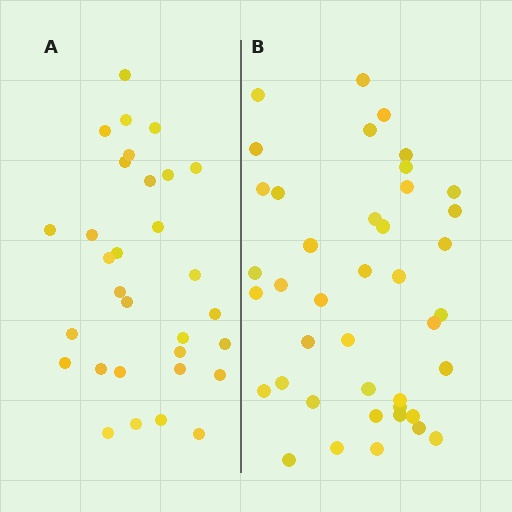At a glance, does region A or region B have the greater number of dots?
Region B (the right region) has more dots.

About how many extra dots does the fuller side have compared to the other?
Region B has roughly 10 or so more dots than region A.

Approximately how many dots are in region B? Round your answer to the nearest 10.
About 40 dots. (The exact count is 41, which rounds to 40.)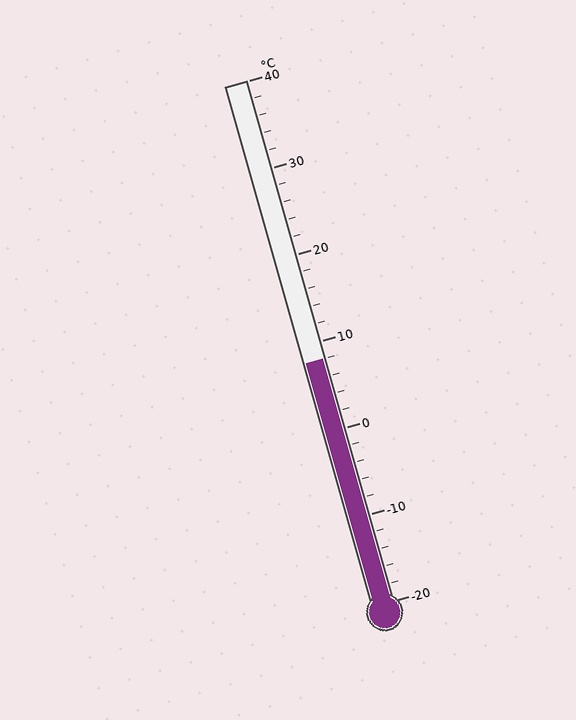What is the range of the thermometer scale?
The thermometer scale ranges from -20°C to 40°C.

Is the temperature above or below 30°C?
The temperature is below 30°C.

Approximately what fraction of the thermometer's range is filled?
The thermometer is filled to approximately 45% of its range.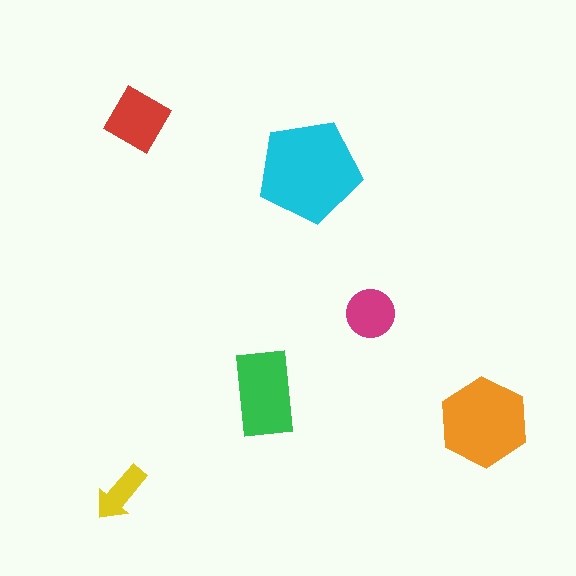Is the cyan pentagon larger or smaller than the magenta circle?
Larger.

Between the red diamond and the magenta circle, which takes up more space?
The red diamond.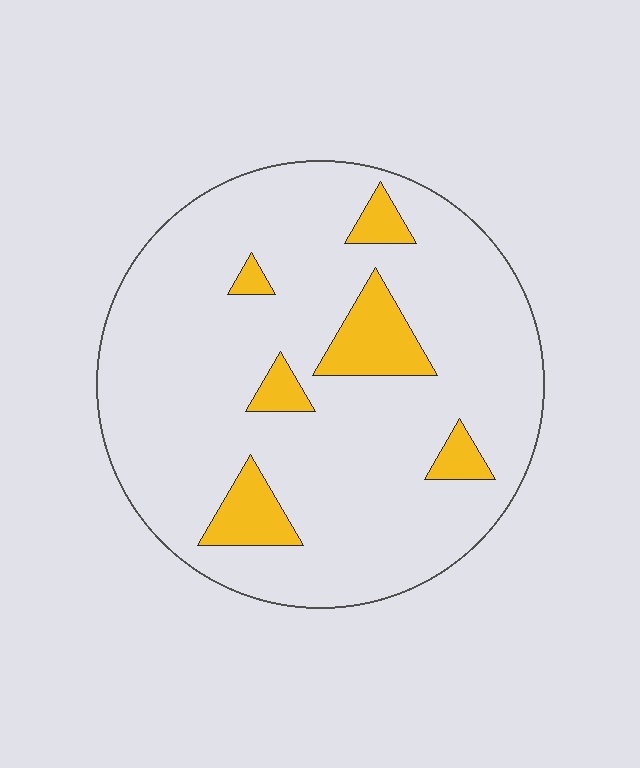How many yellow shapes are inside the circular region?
6.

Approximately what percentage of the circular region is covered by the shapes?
Approximately 10%.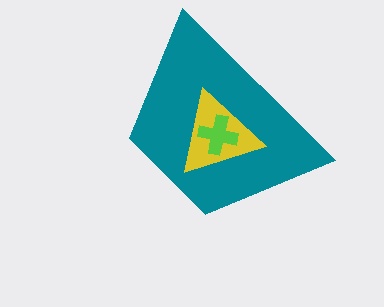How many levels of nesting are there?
3.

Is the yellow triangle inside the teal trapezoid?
Yes.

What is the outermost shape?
The teal trapezoid.